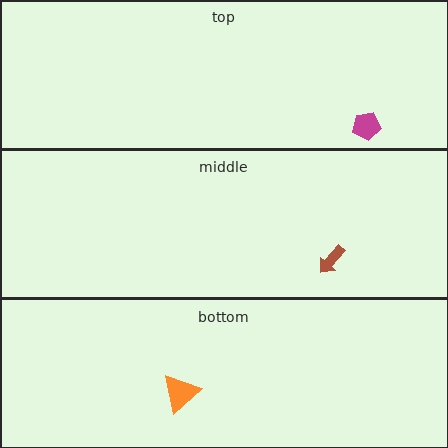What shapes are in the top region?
The magenta pentagon.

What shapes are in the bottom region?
The orange triangle.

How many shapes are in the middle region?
1.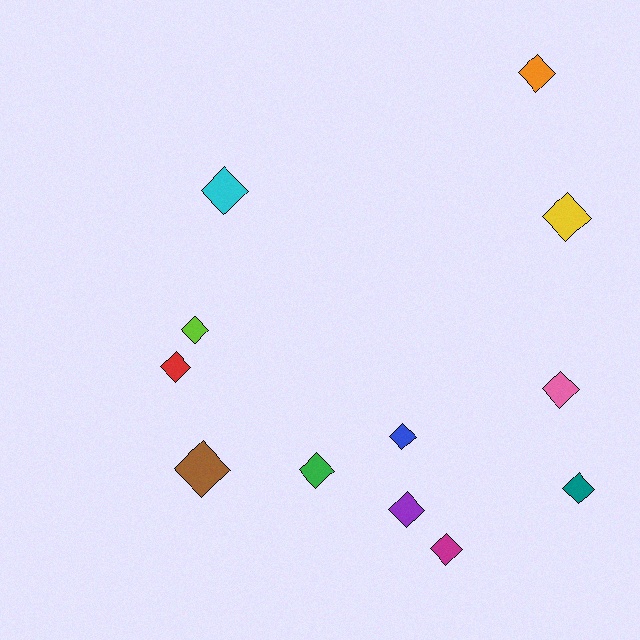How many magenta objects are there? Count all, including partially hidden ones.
There is 1 magenta object.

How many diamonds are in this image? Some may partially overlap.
There are 12 diamonds.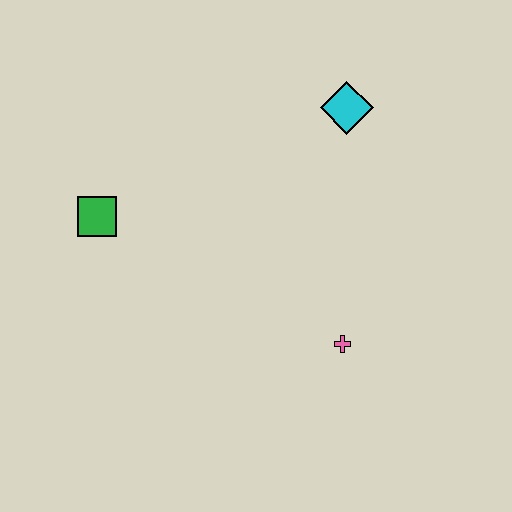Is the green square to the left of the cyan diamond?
Yes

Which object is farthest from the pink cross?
The green square is farthest from the pink cross.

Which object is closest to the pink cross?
The cyan diamond is closest to the pink cross.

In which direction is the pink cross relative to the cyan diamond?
The pink cross is below the cyan diamond.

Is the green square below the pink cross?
No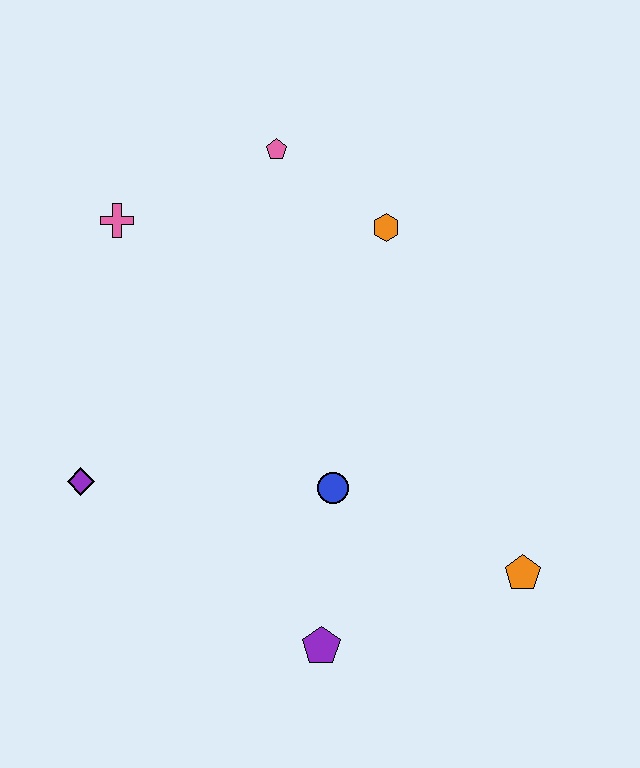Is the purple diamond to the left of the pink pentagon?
Yes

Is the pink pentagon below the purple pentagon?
No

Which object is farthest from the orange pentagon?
The pink cross is farthest from the orange pentagon.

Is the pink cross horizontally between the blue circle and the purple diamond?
Yes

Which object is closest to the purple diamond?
The blue circle is closest to the purple diamond.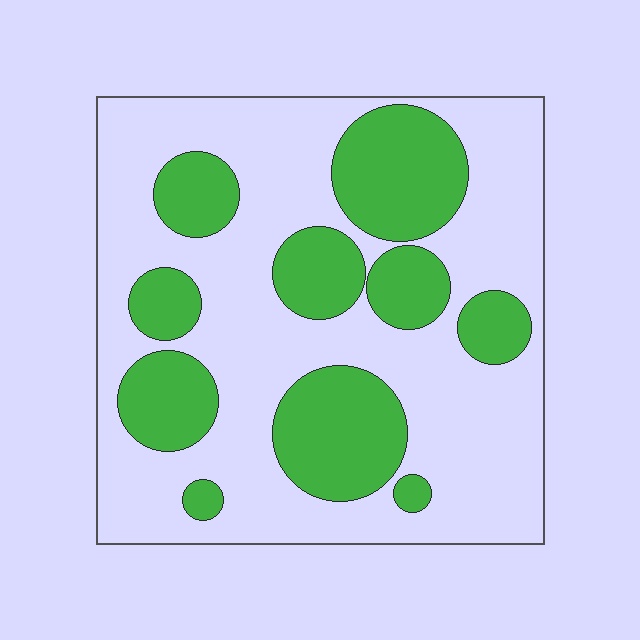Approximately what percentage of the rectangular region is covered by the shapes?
Approximately 35%.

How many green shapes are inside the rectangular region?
10.